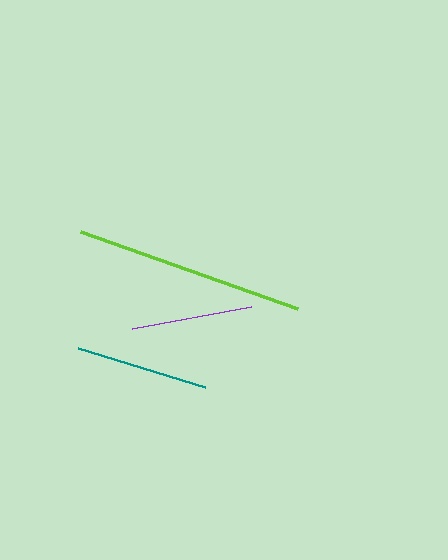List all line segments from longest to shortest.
From longest to shortest: lime, teal, purple.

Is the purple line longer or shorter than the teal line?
The teal line is longer than the purple line.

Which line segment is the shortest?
The purple line is the shortest at approximately 122 pixels.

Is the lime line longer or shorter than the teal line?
The lime line is longer than the teal line.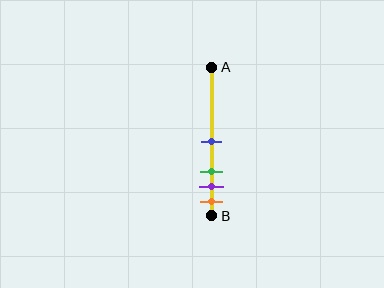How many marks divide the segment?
There are 4 marks dividing the segment.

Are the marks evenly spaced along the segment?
No, the marks are not evenly spaced.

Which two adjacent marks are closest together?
The purple and orange marks are the closest adjacent pair.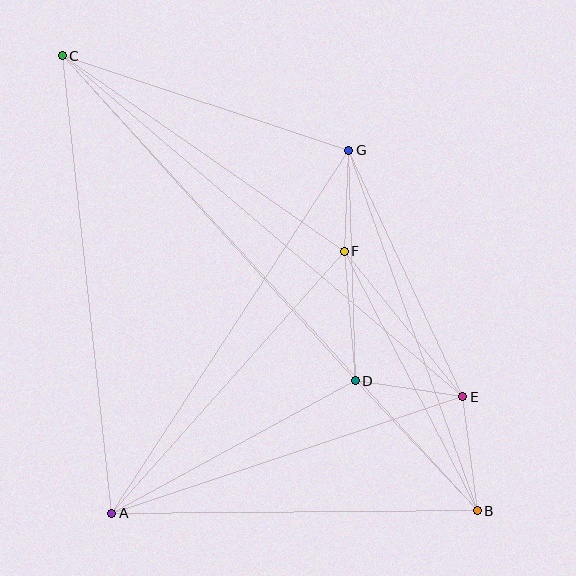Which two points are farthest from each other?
Points B and C are farthest from each other.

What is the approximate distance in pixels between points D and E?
The distance between D and E is approximately 109 pixels.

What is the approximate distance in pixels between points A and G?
The distance between A and G is approximately 433 pixels.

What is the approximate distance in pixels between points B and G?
The distance between B and G is approximately 383 pixels.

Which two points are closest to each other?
Points F and G are closest to each other.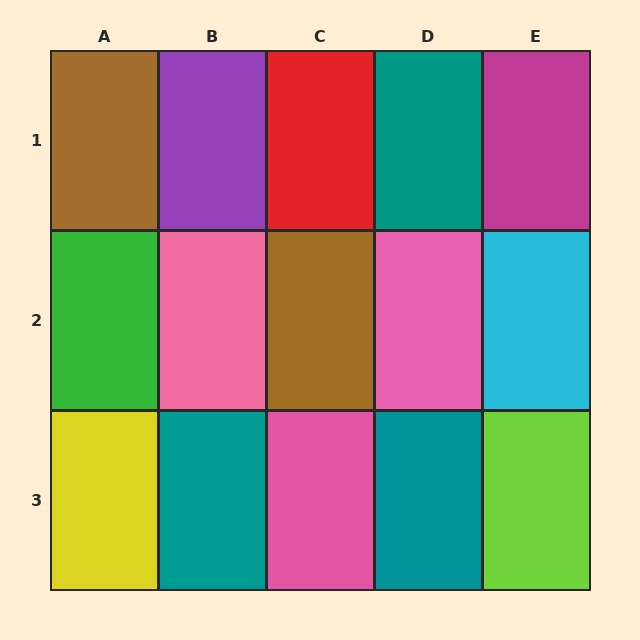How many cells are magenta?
1 cell is magenta.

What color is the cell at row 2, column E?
Cyan.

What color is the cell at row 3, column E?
Lime.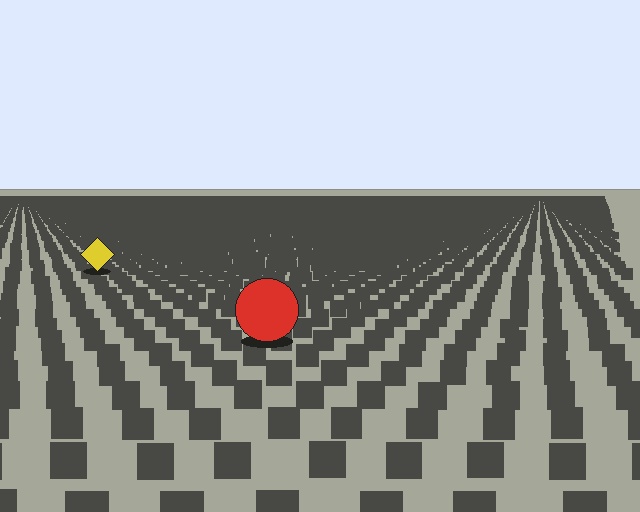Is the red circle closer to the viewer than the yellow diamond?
Yes. The red circle is closer — you can tell from the texture gradient: the ground texture is coarser near it.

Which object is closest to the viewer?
The red circle is closest. The texture marks near it are larger and more spread out.